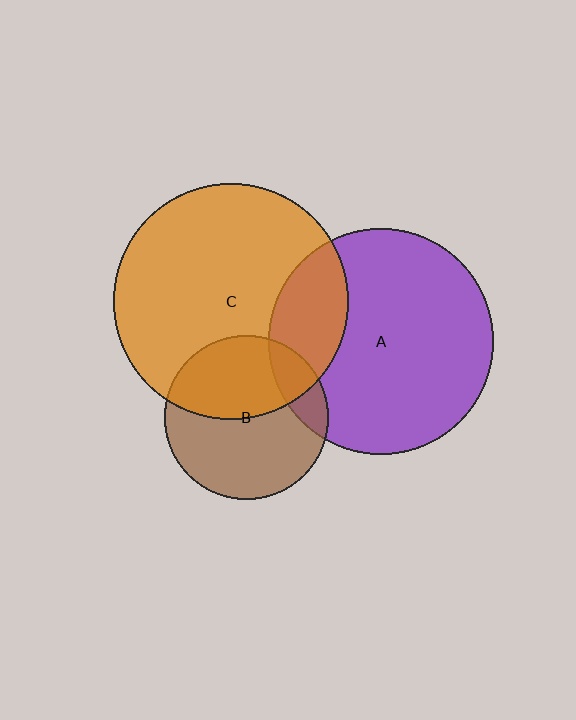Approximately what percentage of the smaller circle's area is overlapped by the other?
Approximately 15%.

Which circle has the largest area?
Circle C (orange).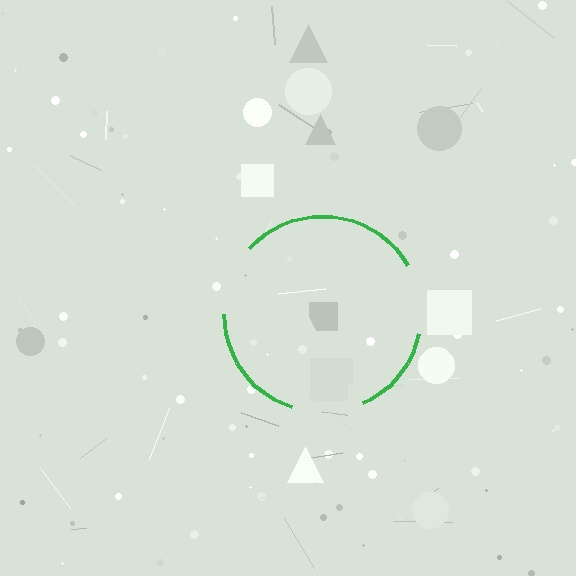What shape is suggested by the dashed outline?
The dashed outline suggests a circle.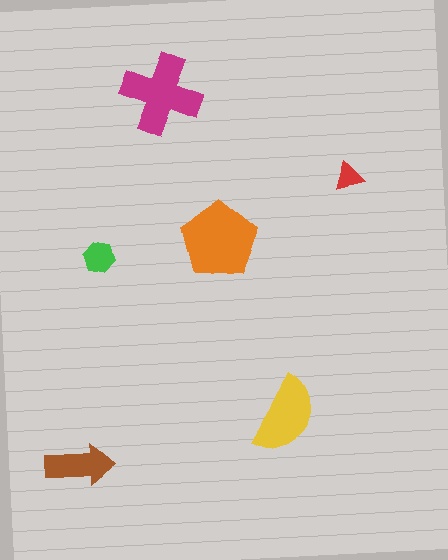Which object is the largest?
The orange pentagon.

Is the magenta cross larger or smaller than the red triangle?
Larger.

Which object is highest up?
The magenta cross is topmost.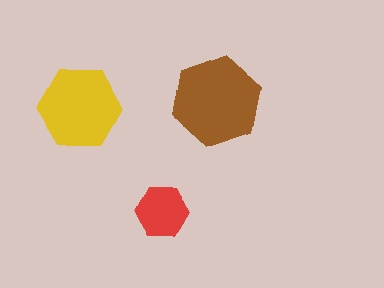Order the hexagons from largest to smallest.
the brown one, the yellow one, the red one.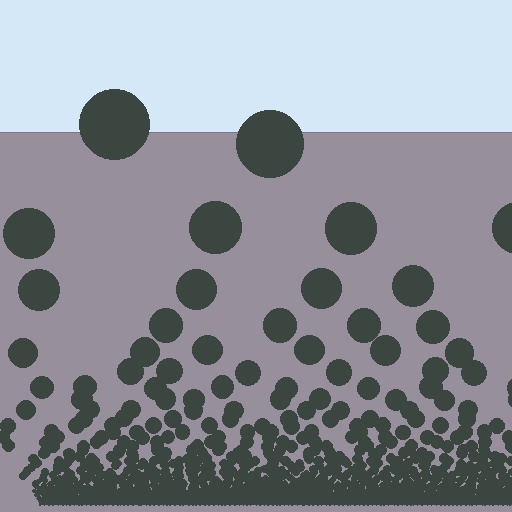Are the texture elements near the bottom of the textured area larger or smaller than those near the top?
Smaller. The gradient is inverted — elements near the bottom are smaller and denser.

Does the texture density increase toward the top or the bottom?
Density increases toward the bottom.